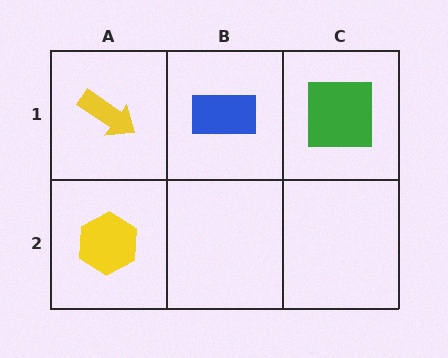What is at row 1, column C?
A green square.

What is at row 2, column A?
A yellow hexagon.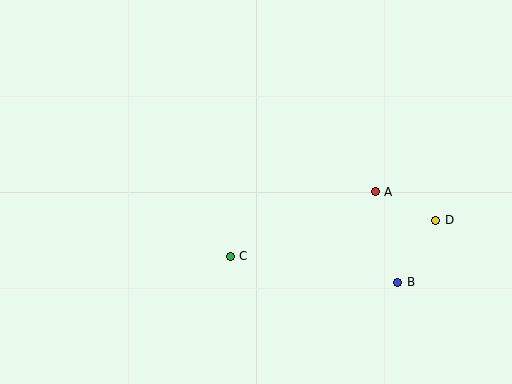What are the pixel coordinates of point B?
Point B is at (398, 282).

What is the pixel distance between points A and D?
The distance between A and D is 67 pixels.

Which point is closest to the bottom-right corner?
Point B is closest to the bottom-right corner.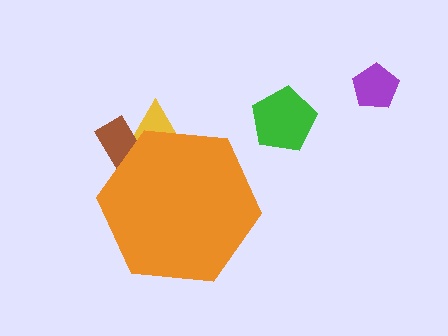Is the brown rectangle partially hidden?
Yes, the brown rectangle is partially hidden behind the orange hexagon.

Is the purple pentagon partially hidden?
No, the purple pentagon is fully visible.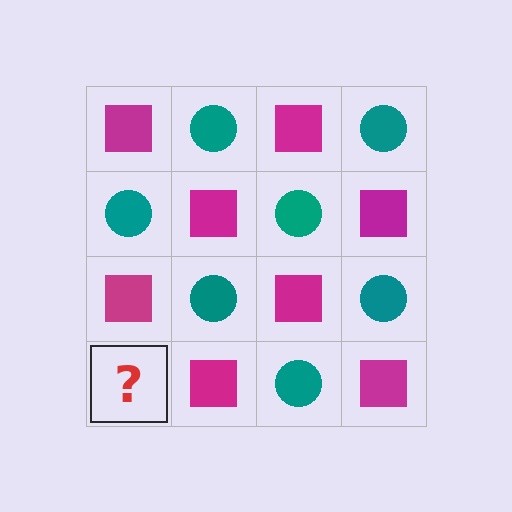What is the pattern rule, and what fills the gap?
The rule is that it alternates magenta square and teal circle in a checkerboard pattern. The gap should be filled with a teal circle.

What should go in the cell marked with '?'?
The missing cell should contain a teal circle.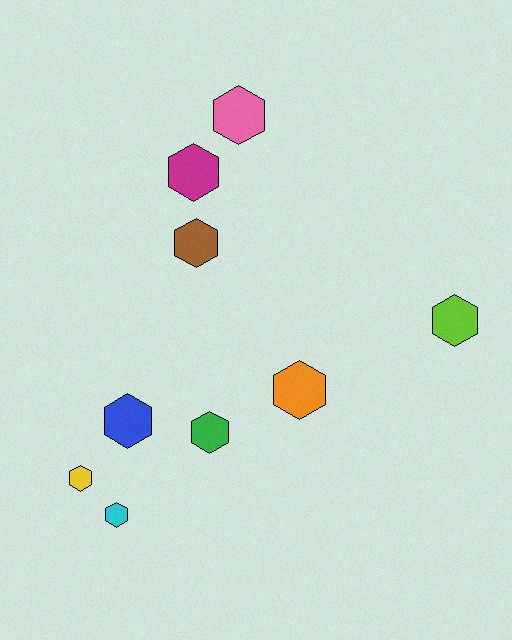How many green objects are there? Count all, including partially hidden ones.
There is 1 green object.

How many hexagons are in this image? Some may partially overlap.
There are 9 hexagons.